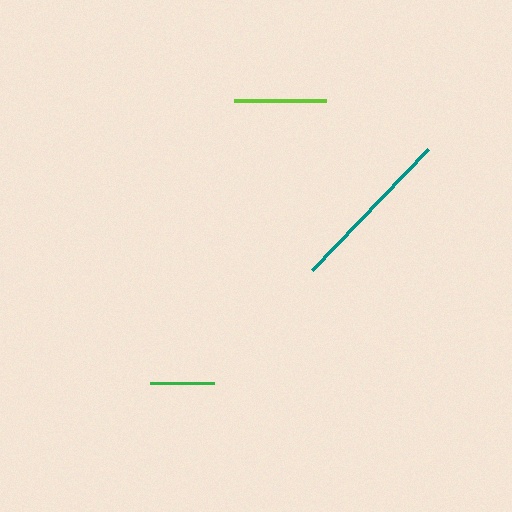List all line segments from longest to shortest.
From longest to shortest: teal, lime, green.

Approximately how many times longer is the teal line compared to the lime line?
The teal line is approximately 1.8 times the length of the lime line.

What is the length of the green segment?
The green segment is approximately 64 pixels long.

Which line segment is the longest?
The teal line is the longest at approximately 168 pixels.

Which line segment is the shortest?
The green line is the shortest at approximately 64 pixels.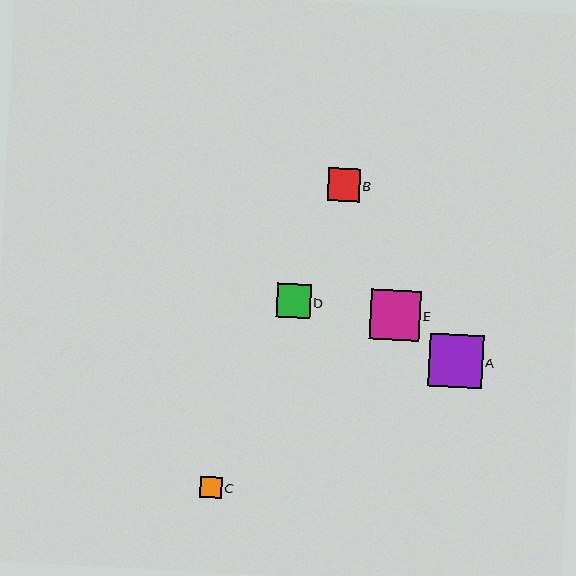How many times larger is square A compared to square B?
Square A is approximately 1.6 times the size of square B.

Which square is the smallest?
Square C is the smallest with a size of approximately 21 pixels.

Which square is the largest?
Square A is the largest with a size of approximately 53 pixels.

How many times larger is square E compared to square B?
Square E is approximately 1.5 times the size of square B.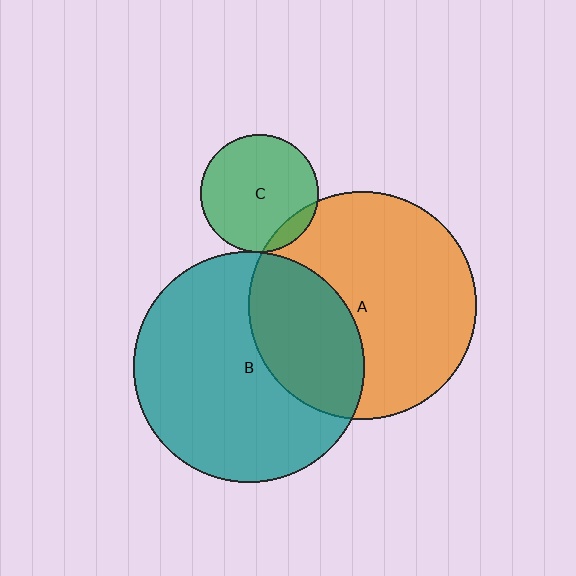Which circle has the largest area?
Circle B (teal).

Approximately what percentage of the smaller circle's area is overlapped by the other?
Approximately 35%.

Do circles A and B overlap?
Yes.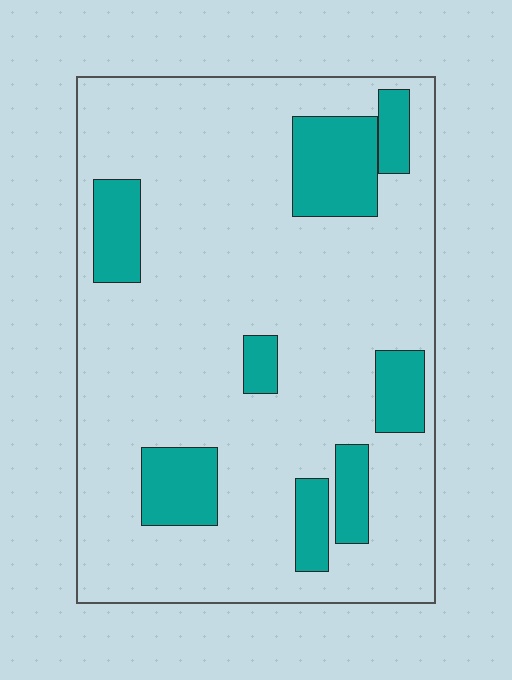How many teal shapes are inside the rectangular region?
8.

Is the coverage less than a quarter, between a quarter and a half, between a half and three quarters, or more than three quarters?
Less than a quarter.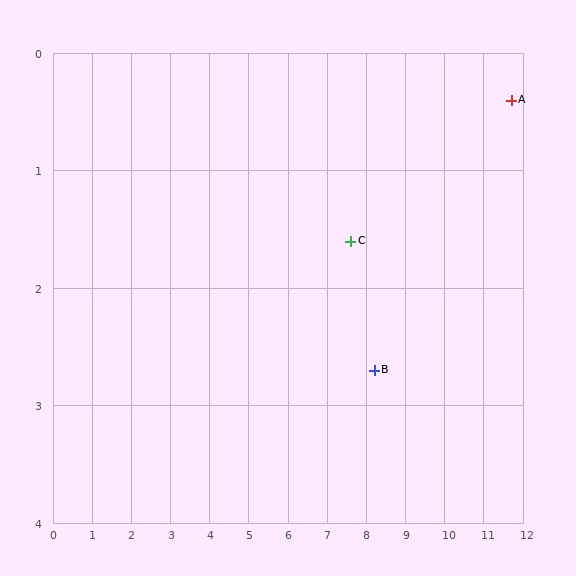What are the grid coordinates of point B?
Point B is at approximately (8.2, 2.7).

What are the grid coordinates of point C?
Point C is at approximately (7.6, 1.6).